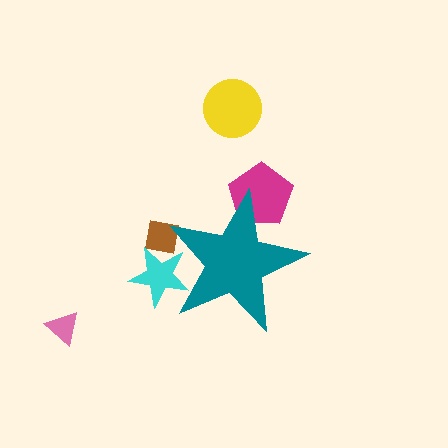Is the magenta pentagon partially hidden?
Yes, the magenta pentagon is partially hidden behind the teal star.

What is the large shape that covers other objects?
A teal star.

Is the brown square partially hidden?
Yes, the brown square is partially hidden behind the teal star.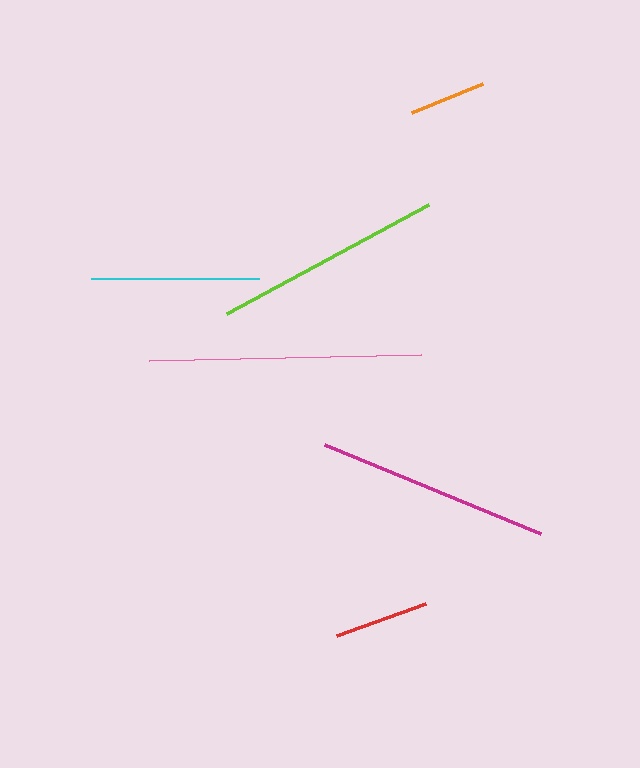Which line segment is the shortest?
The orange line is the shortest at approximately 77 pixels.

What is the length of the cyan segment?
The cyan segment is approximately 168 pixels long.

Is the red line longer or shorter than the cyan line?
The cyan line is longer than the red line.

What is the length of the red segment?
The red segment is approximately 95 pixels long.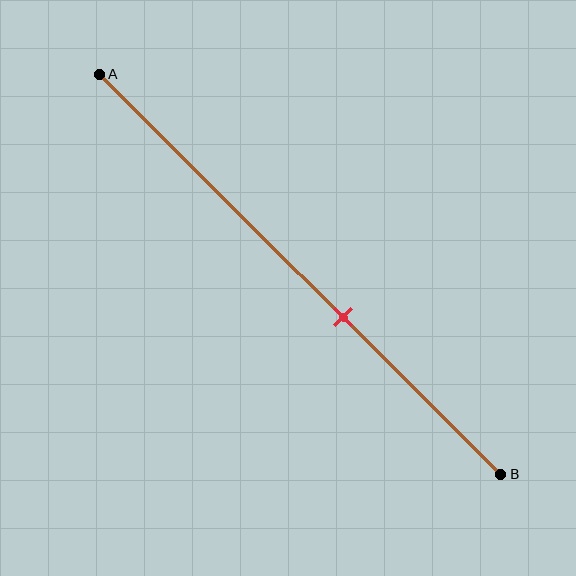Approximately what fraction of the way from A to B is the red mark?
The red mark is approximately 60% of the way from A to B.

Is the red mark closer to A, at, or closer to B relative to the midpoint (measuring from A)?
The red mark is closer to point B than the midpoint of segment AB.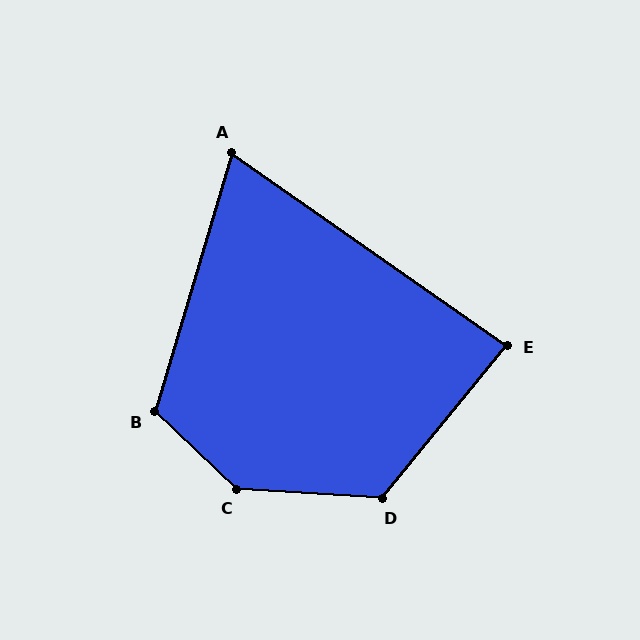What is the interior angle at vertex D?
Approximately 126 degrees (obtuse).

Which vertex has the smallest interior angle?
A, at approximately 72 degrees.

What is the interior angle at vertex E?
Approximately 86 degrees (approximately right).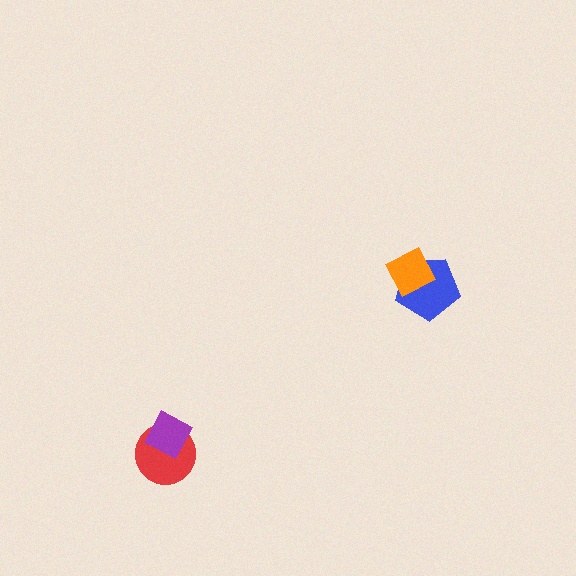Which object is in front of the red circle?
The purple diamond is in front of the red circle.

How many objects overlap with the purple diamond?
1 object overlaps with the purple diamond.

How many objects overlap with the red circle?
1 object overlaps with the red circle.